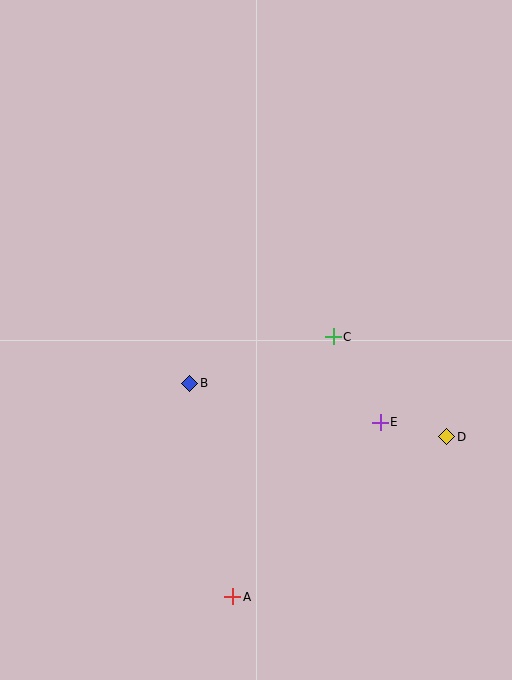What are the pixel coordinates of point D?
Point D is at (447, 437).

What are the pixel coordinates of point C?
Point C is at (333, 337).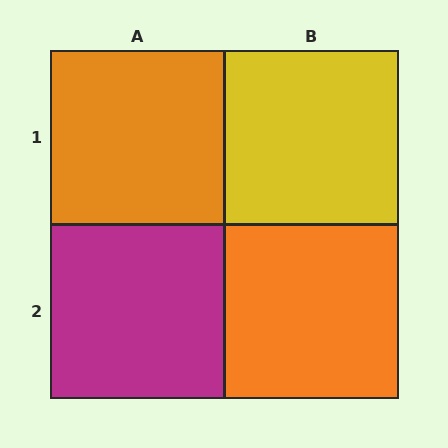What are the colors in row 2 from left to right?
Magenta, orange.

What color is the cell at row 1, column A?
Orange.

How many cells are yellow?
1 cell is yellow.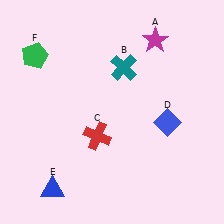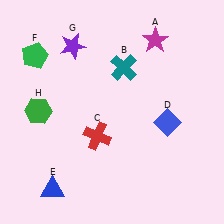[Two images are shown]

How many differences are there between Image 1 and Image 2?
There are 2 differences between the two images.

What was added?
A purple star (G), a green hexagon (H) were added in Image 2.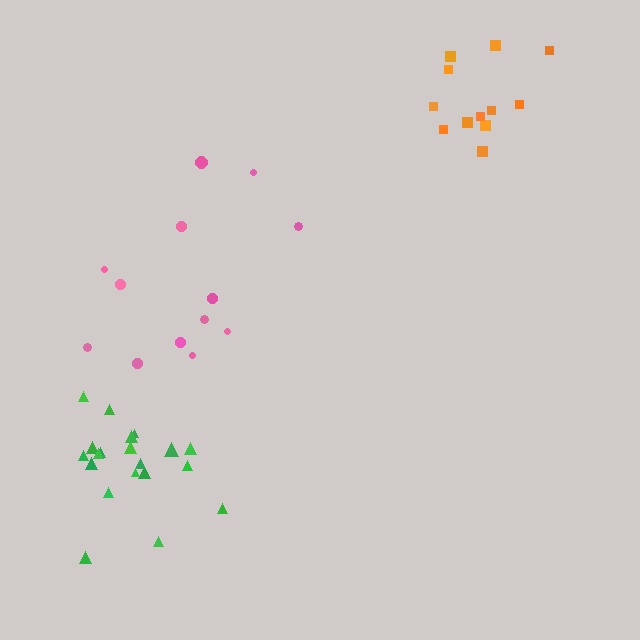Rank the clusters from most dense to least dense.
orange, green, pink.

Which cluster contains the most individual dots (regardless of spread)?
Green (20).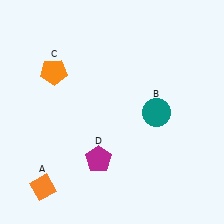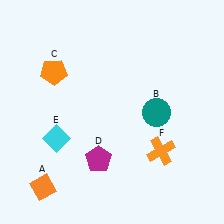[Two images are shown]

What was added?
A cyan diamond (E), an orange cross (F) were added in Image 2.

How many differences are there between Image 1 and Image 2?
There are 2 differences between the two images.